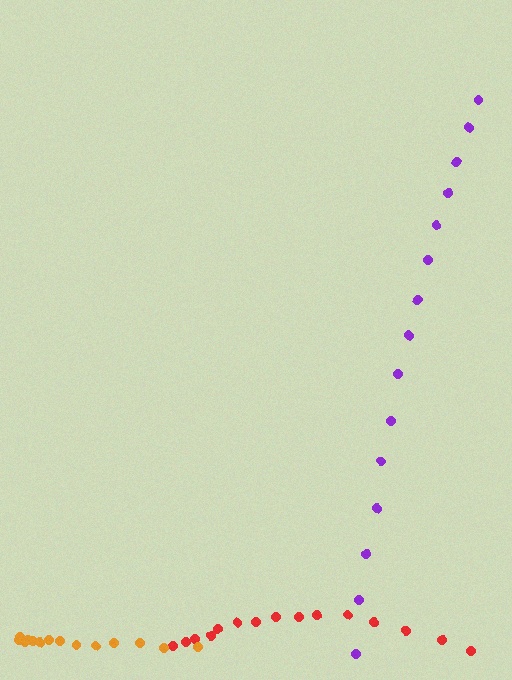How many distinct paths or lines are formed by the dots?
There are 3 distinct paths.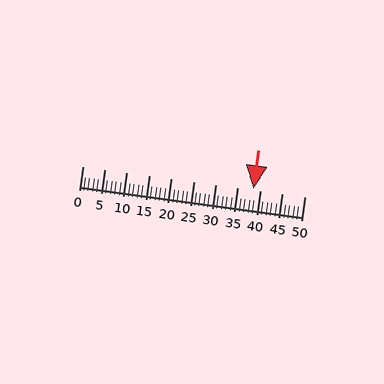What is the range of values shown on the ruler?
The ruler shows values from 0 to 50.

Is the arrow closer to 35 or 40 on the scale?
The arrow is closer to 40.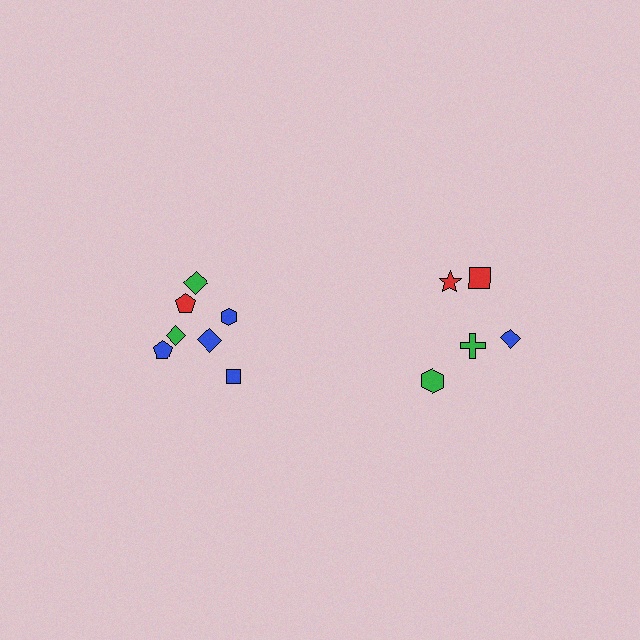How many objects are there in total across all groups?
There are 12 objects.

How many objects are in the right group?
There are 5 objects.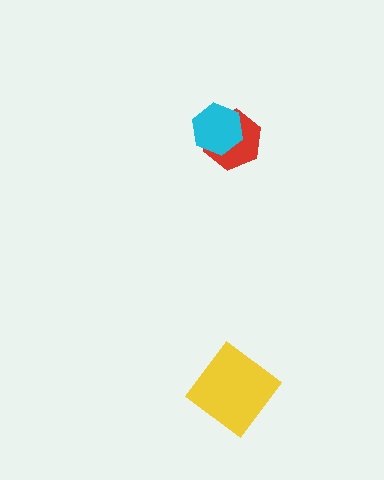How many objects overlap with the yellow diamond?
0 objects overlap with the yellow diamond.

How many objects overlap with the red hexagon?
1 object overlaps with the red hexagon.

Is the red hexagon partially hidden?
Yes, it is partially covered by another shape.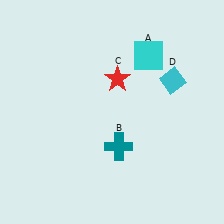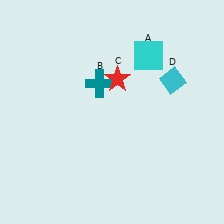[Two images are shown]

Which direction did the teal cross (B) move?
The teal cross (B) moved up.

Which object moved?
The teal cross (B) moved up.